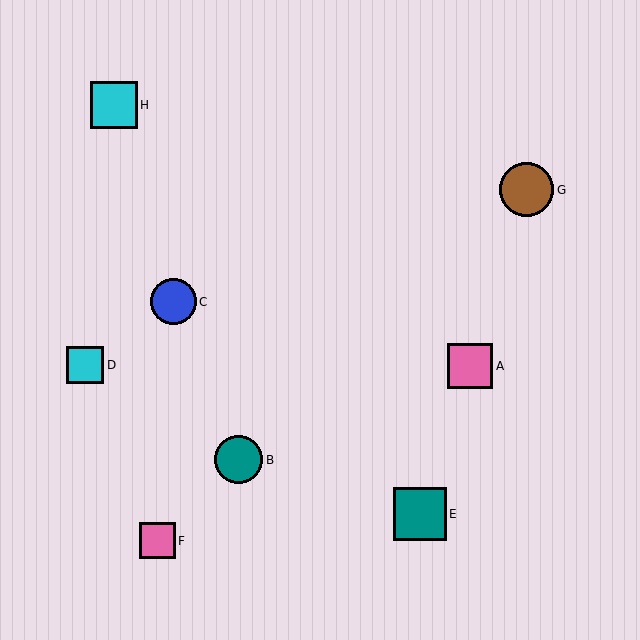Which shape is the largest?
The brown circle (labeled G) is the largest.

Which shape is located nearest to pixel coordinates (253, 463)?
The teal circle (labeled B) at (239, 460) is nearest to that location.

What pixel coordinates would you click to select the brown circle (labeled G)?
Click at (527, 190) to select the brown circle G.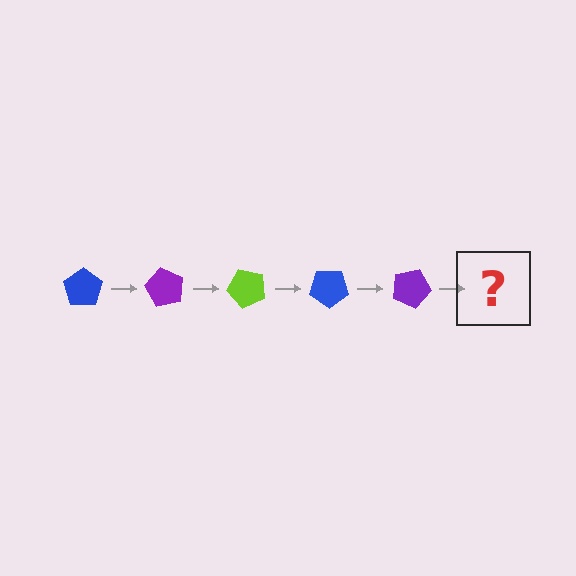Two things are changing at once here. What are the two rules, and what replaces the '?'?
The two rules are that it rotates 60 degrees each step and the color cycles through blue, purple, and lime. The '?' should be a lime pentagon, rotated 300 degrees from the start.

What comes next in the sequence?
The next element should be a lime pentagon, rotated 300 degrees from the start.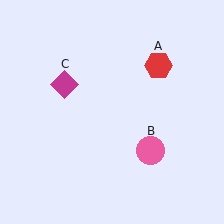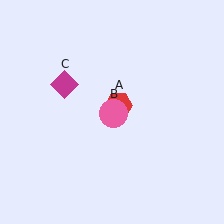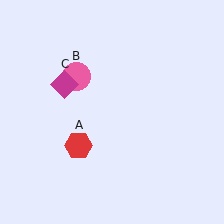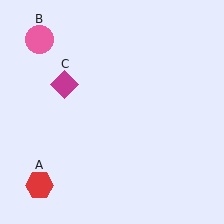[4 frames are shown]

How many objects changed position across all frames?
2 objects changed position: red hexagon (object A), pink circle (object B).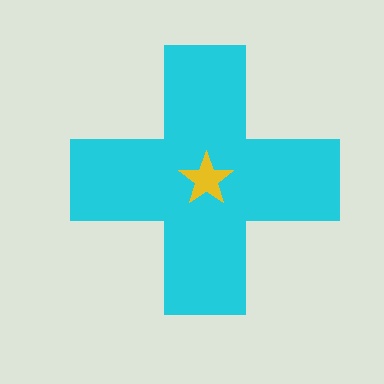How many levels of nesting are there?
2.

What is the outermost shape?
The cyan cross.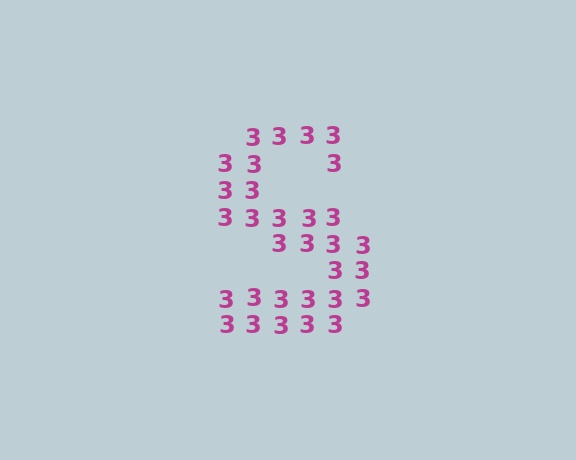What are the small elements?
The small elements are digit 3's.